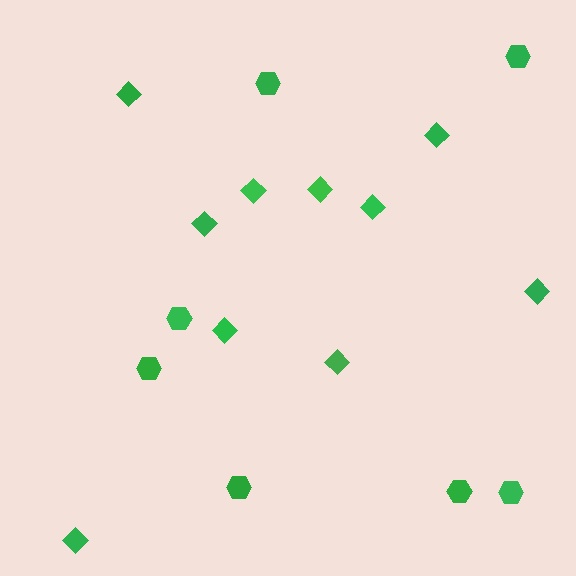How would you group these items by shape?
There are 2 groups: one group of hexagons (7) and one group of diamonds (10).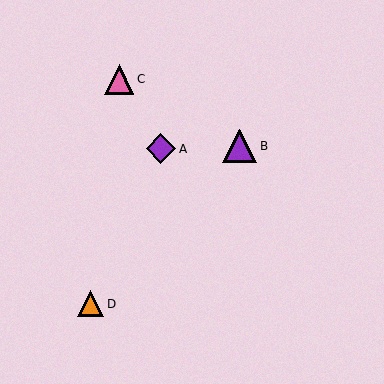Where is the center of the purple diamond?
The center of the purple diamond is at (161, 149).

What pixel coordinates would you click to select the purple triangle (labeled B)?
Click at (240, 146) to select the purple triangle B.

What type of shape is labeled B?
Shape B is a purple triangle.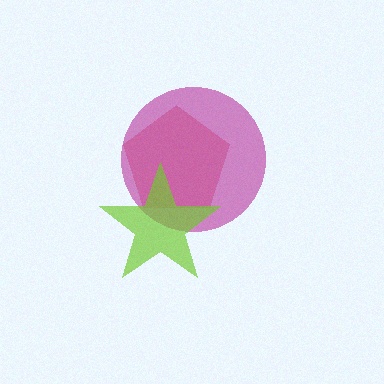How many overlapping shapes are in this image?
There are 3 overlapping shapes in the image.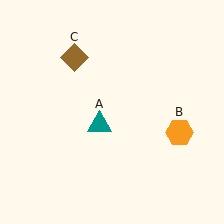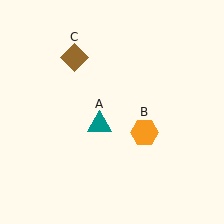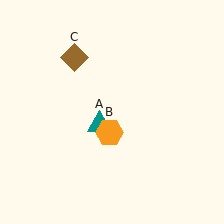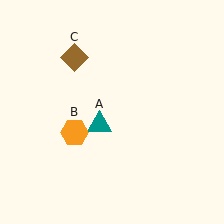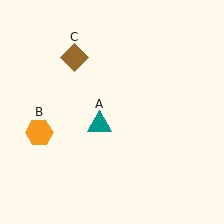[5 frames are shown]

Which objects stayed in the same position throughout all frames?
Teal triangle (object A) and brown diamond (object C) remained stationary.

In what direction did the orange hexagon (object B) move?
The orange hexagon (object B) moved left.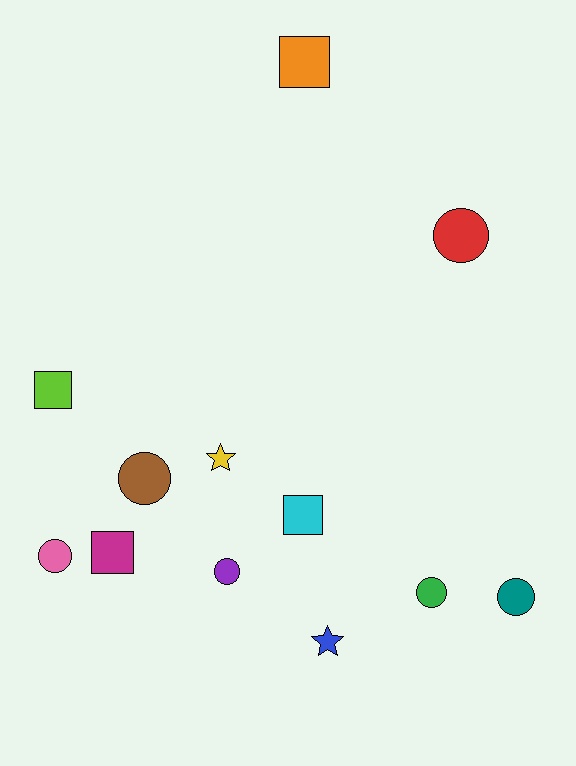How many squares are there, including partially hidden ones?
There are 4 squares.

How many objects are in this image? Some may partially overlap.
There are 12 objects.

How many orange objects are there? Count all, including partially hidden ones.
There is 1 orange object.